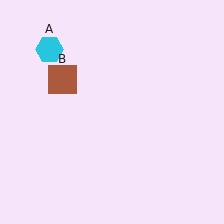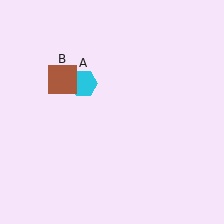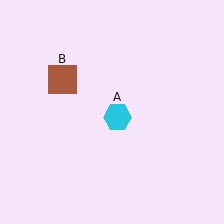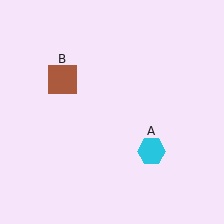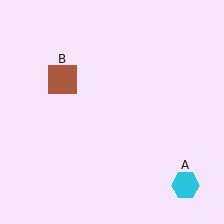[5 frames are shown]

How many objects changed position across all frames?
1 object changed position: cyan hexagon (object A).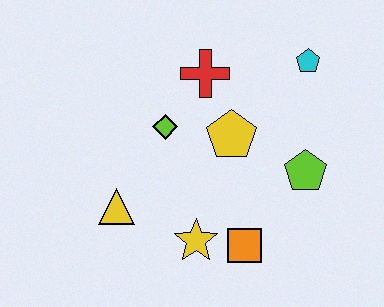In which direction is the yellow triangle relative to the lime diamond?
The yellow triangle is below the lime diamond.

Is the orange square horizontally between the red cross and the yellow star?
No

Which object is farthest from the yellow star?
The cyan pentagon is farthest from the yellow star.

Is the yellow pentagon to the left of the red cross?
No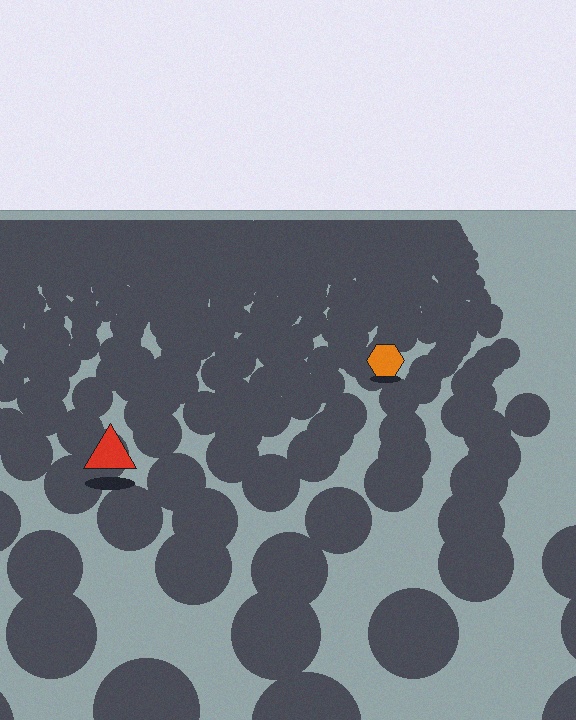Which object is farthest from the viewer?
The orange hexagon is farthest from the viewer. It appears smaller and the ground texture around it is denser.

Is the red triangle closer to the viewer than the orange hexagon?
Yes. The red triangle is closer — you can tell from the texture gradient: the ground texture is coarser near it.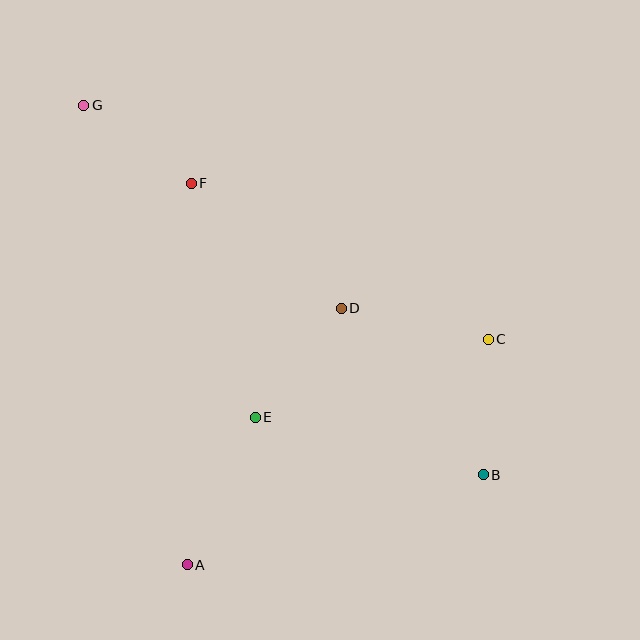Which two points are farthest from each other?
Points B and G are farthest from each other.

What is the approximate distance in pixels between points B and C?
The distance between B and C is approximately 136 pixels.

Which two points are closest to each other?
Points F and G are closest to each other.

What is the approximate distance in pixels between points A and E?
The distance between A and E is approximately 162 pixels.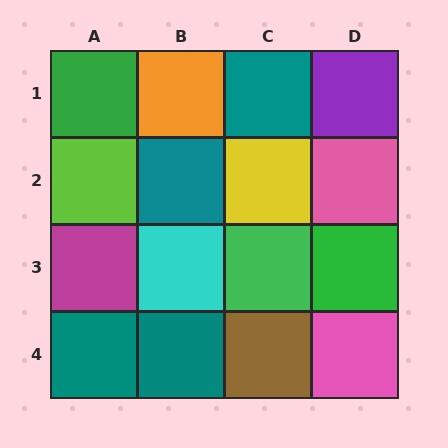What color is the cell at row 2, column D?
Pink.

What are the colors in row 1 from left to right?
Green, orange, teal, purple.